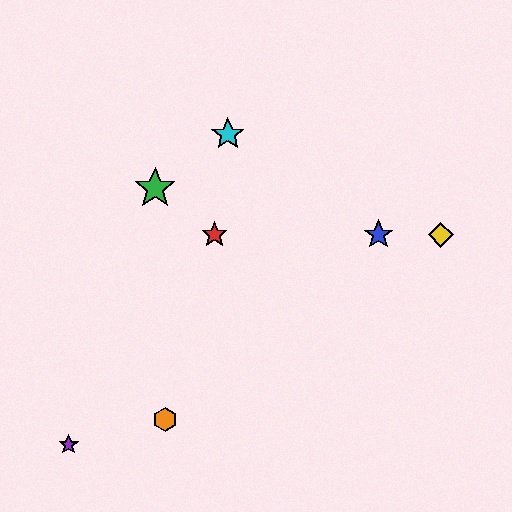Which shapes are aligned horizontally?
The red star, the blue star, the yellow diamond are aligned horizontally.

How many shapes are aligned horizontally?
3 shapes (the red star, the blue star, the yellow diamond) are aligned horizontally.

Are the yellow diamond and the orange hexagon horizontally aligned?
No, the yellow diamond is at y≈235 and the orange hexagon is at y≈419.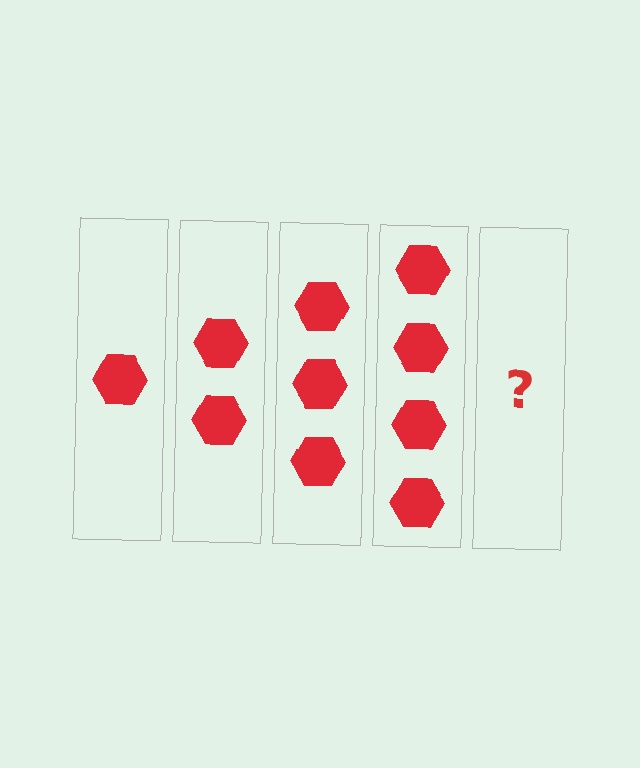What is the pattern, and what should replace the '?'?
The pattern is that each step adds one more hexagon. The '?' should be 5 hexagons.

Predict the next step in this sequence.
The next step is 5 hexagons.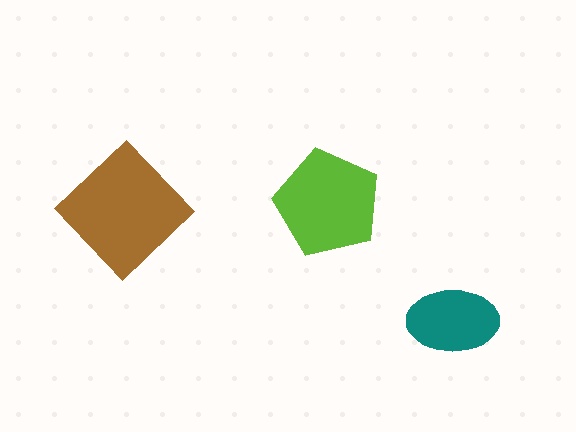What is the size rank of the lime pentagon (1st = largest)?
2nd.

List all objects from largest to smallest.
The brown diamond, the lime pentagon, the teal ellipse.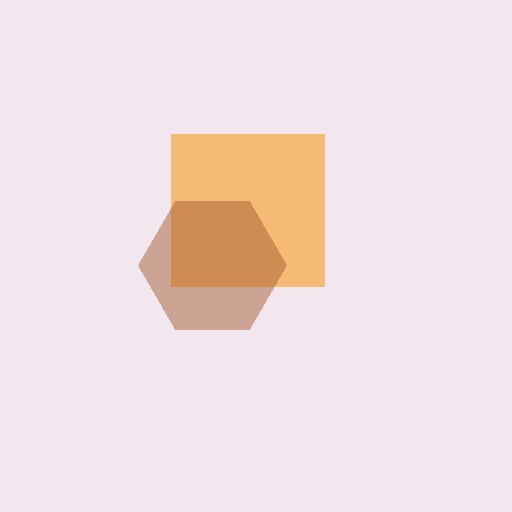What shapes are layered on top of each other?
The layered shapes are: an orange square, a brown hexagon.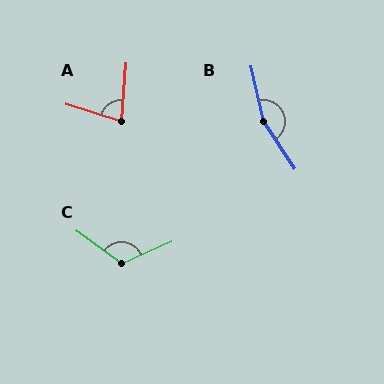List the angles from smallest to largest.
A (77°), C (120°), B (160°).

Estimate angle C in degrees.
Approximately 120 degrees.